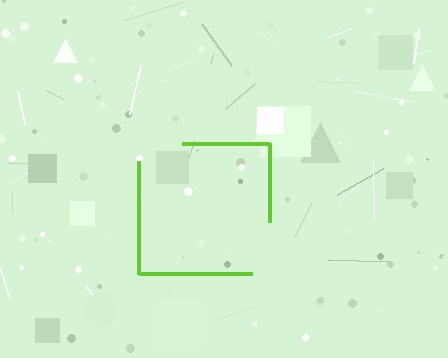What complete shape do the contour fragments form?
The contour fragments form a square.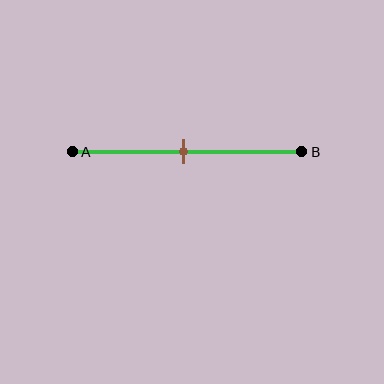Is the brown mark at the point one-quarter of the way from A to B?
No, the mark is at about 50% from A, not at the 25% one-quarter point.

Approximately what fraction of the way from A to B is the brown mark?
The brown mark is approximately 50% of the way from A to B.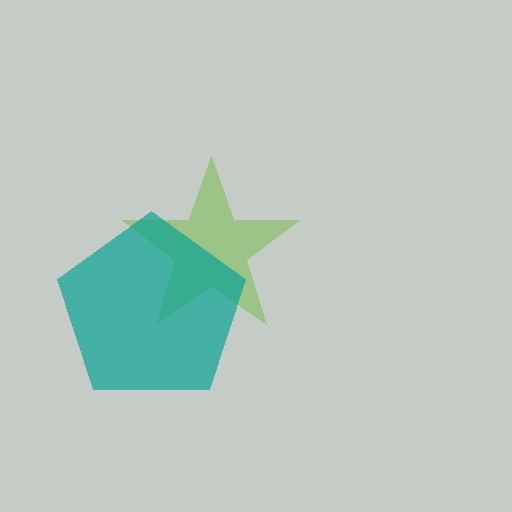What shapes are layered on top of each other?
The layered shapes are: a lime star, a teal pentagon.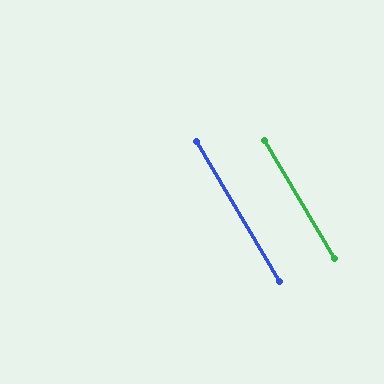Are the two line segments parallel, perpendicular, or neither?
Parallel — their directions differ by only 0.0°.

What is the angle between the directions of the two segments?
Approximately 0 degrees.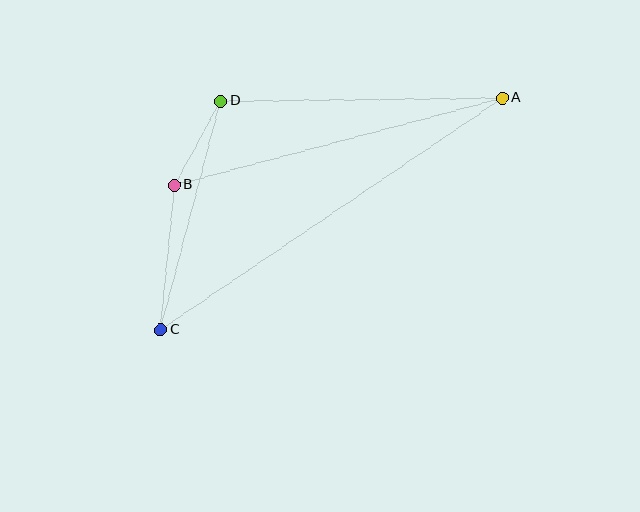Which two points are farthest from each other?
Points A and C are farthest from each other.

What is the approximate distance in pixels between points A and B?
The distance between A and B is approximately 339 pixels.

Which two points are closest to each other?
Points B and D are closest to each other.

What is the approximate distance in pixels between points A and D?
The distance between A and D is approximately 281 pixels.